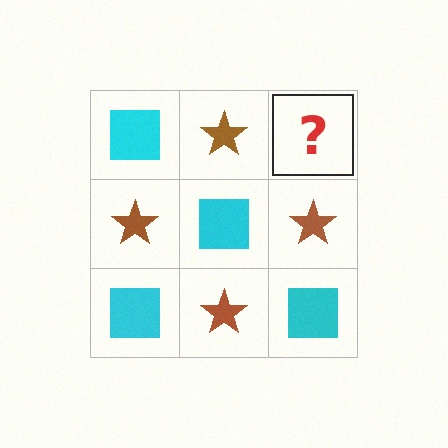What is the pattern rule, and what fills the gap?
The rule is that it alternates cyan square and brown star in a checkerboard pattern. The gap should be filled with a cyan square.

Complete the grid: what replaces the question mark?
The question mark should be replaced with a cyan square.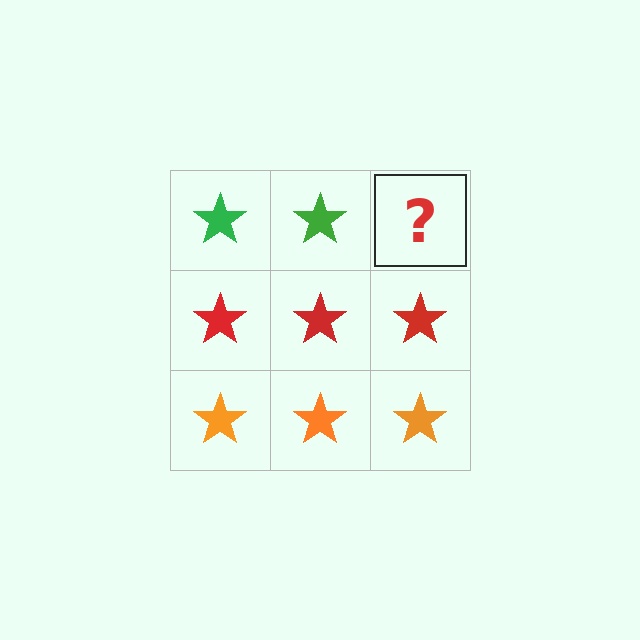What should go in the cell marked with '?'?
The missing cell should contain a green star.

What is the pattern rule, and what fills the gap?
The rule is that each row has a consistent color. The gap should be filled with a green star.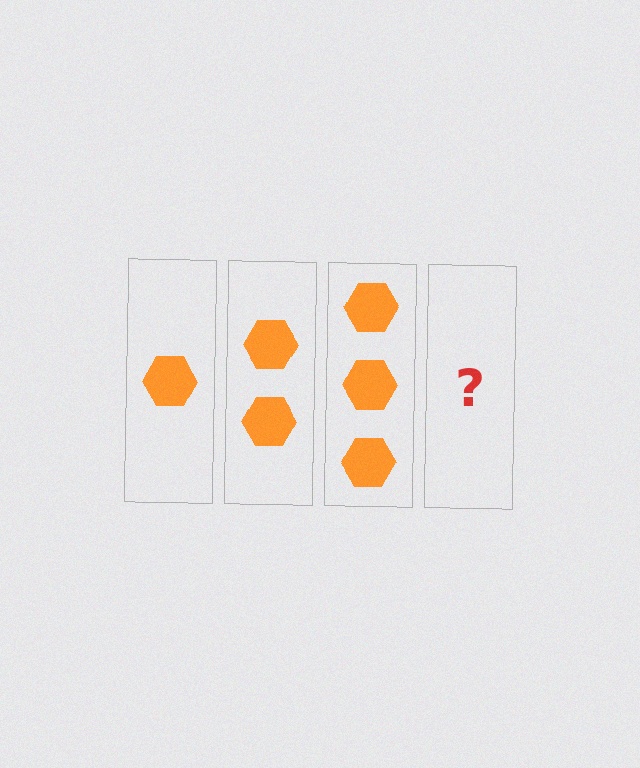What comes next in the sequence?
The next element should be 4 hexagons.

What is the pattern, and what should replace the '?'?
The pattern is that each step adds one more hexagon. The '?' should be 4 hexagons.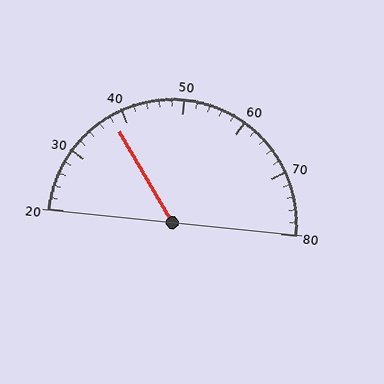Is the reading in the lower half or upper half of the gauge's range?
The reading is in the lower half of the range (20 to 80).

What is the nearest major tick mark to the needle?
The nearest major tick mark is 40.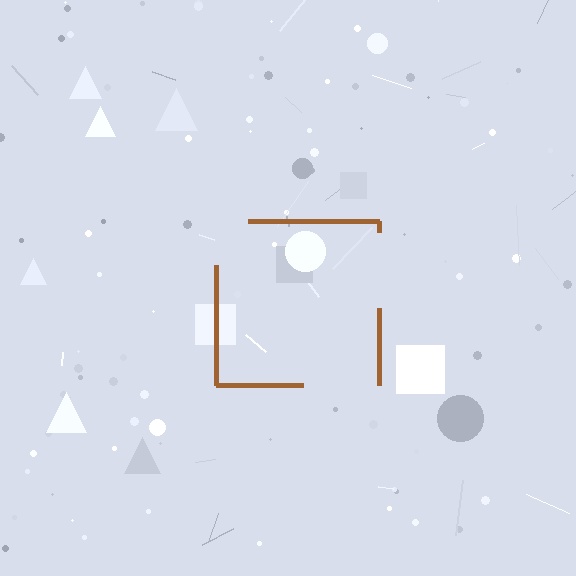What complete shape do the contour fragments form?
The contour fragments form a square.